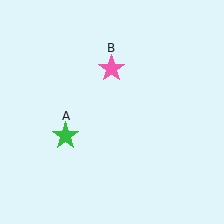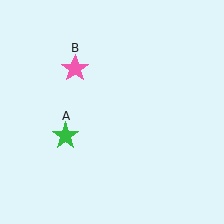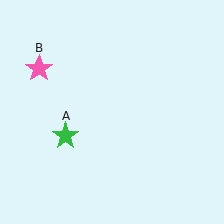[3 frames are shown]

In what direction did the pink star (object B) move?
The pink star (object B) moved left.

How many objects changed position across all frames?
1 object changed position: pink star (object B).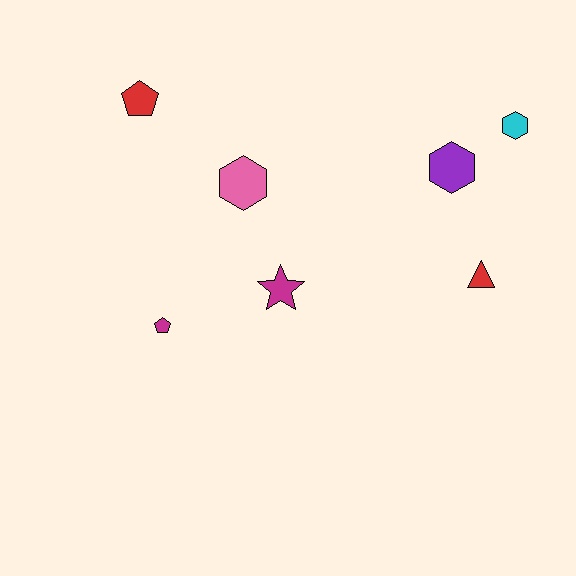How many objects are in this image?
There are 7 objects.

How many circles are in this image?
There are no circles.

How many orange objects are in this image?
There are no orange objects.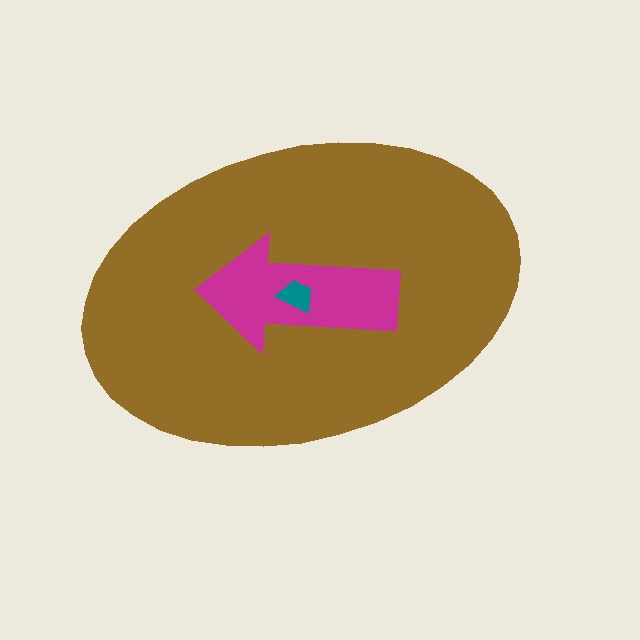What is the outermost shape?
The brown ellipse.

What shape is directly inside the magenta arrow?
The teal trapezoid.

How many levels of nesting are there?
3.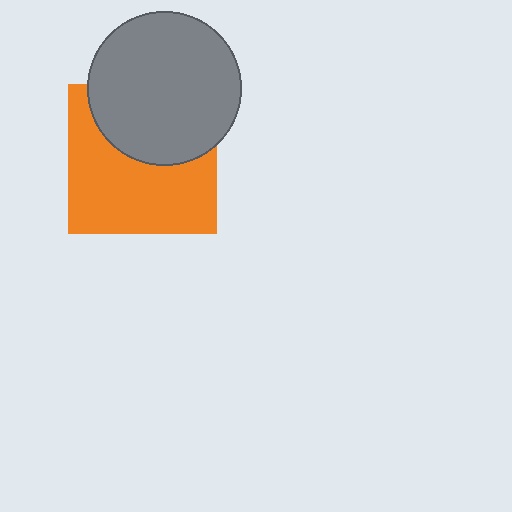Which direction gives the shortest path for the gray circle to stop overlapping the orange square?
Moving up gives the shortest separation.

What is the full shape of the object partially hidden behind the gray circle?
The partially hidden object is an orange square.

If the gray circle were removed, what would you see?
You would see the complete orange square.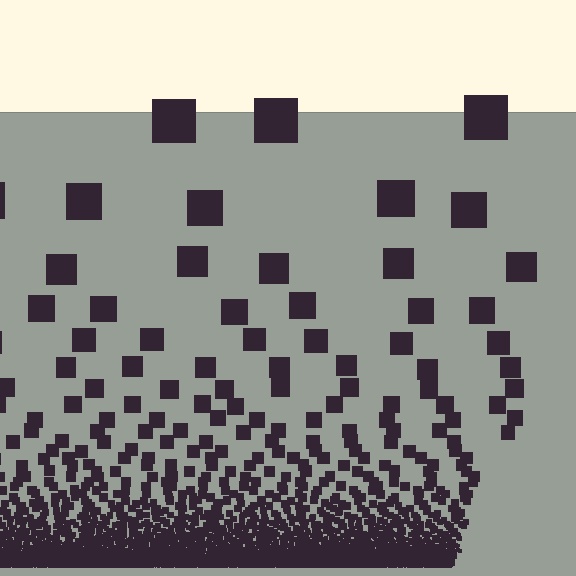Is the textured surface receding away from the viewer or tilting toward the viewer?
The surface appears to tilt toward the viewer. Texture elements get larger and sparser toward the top.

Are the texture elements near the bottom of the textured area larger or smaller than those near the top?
Smaller. The gradient is inverted — elements near the bottom are smaller and denser.